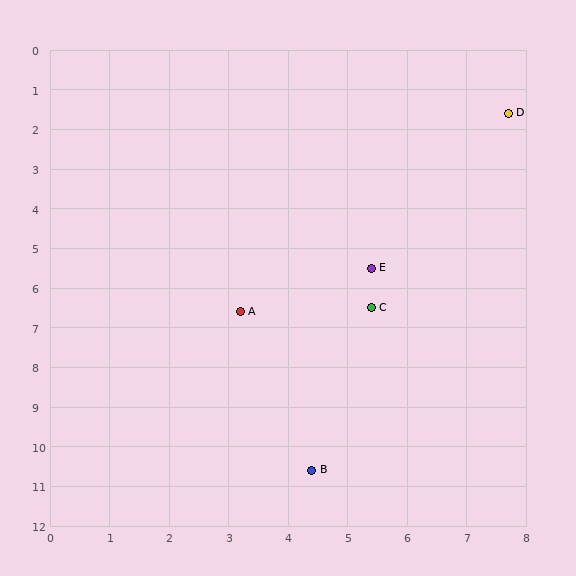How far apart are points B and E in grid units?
Points B and E are about 5.2 grid units apart.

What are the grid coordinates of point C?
Point C is at approximately (5.4, 6.5).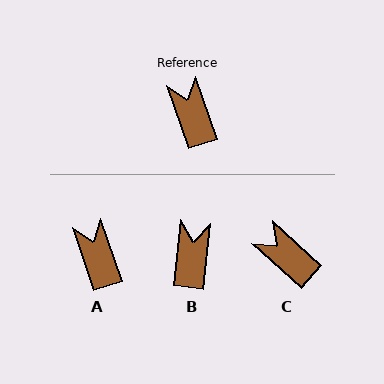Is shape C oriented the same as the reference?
No, it is off by about 29 degrees.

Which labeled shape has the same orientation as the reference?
A.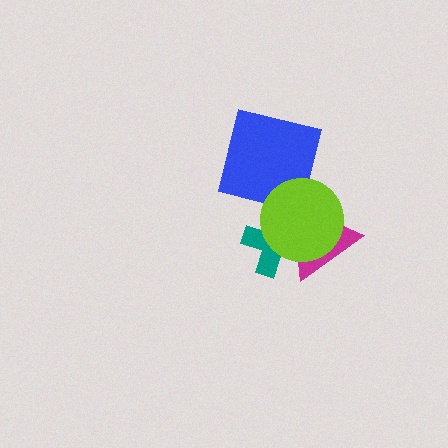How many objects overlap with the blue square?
1 object overlaps with the blue square.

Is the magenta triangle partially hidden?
Yes, it is partially covered by another shape.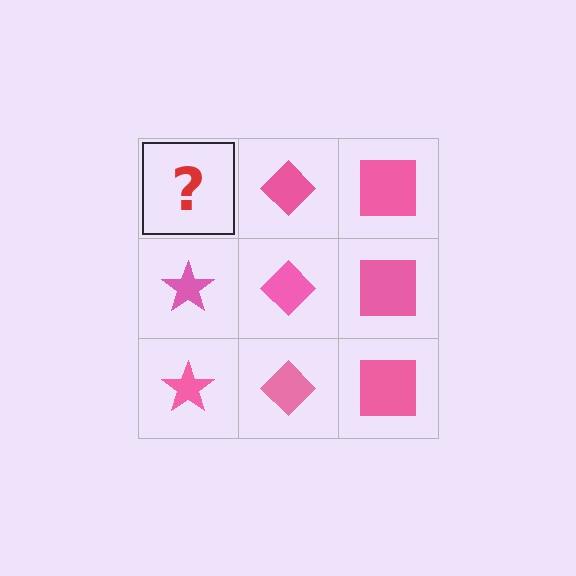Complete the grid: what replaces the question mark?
The question mark should be replaced with a pink star.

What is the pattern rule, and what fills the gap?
The rule is that each column has a consistent shape. The gap should be filled with a pink star.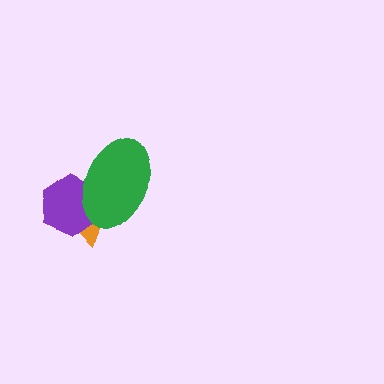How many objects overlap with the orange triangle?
2 objects overlap with the orange triangle.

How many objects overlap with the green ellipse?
2 objects overlap with the green ellipse.